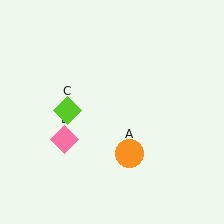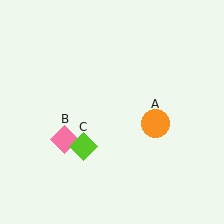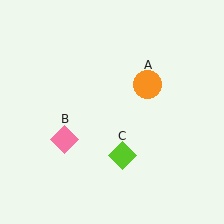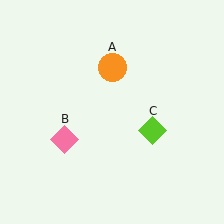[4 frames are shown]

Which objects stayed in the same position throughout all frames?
Pink diamond (object B) remained stationary.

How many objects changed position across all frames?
2 objects changed position: orange circle (object A), lime diamond (object C).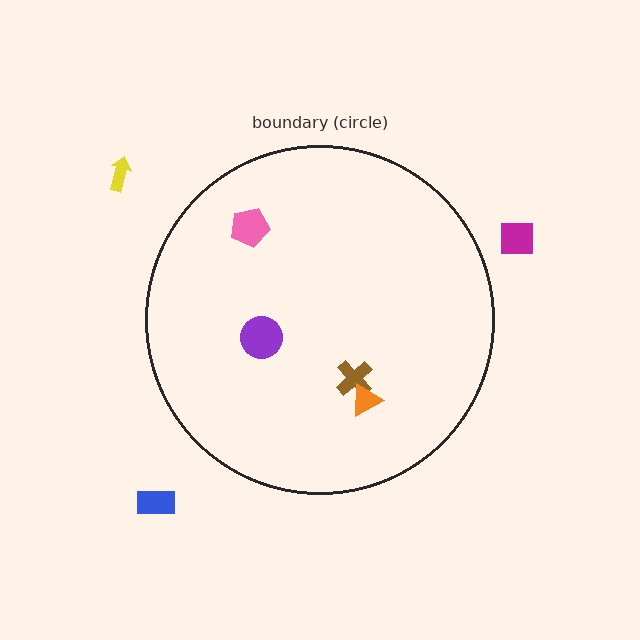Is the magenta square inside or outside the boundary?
Outside.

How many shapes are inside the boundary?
4 inside, 3 outside.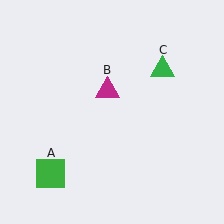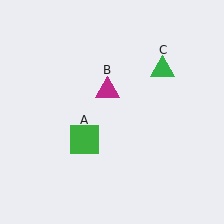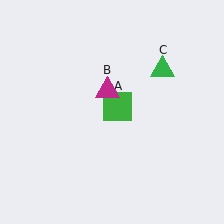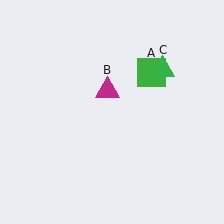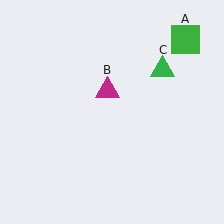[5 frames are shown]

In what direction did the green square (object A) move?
The green square (object A) moved up and to the right.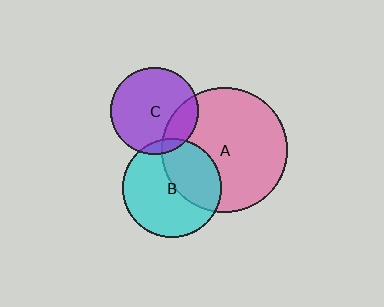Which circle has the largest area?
Circle A (pink).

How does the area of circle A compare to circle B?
Approximately 1.6 times.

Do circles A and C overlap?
Yes.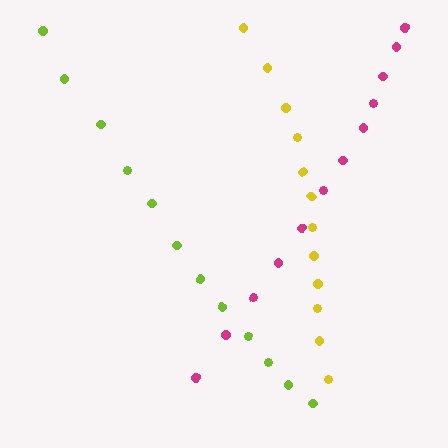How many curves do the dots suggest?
There are 3 distinct paths.